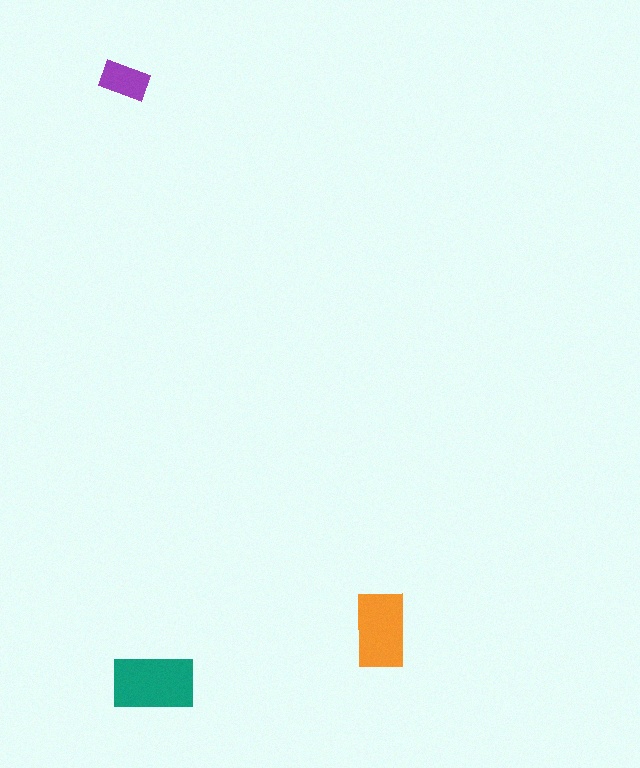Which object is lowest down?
The teal rectangle is bottommost.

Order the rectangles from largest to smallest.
the teal one, the orange one, the purple one.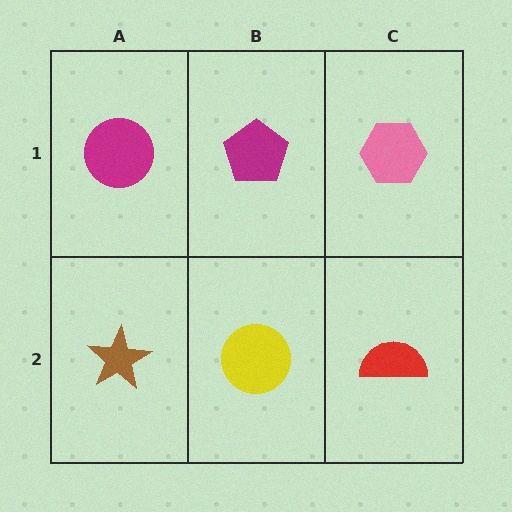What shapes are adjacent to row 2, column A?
A magenta circle (row 1, column A), a yellow circle (row 2, column B).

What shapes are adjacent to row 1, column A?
A brown star (row 2, column A), a magenta pentagon (row 1, column B).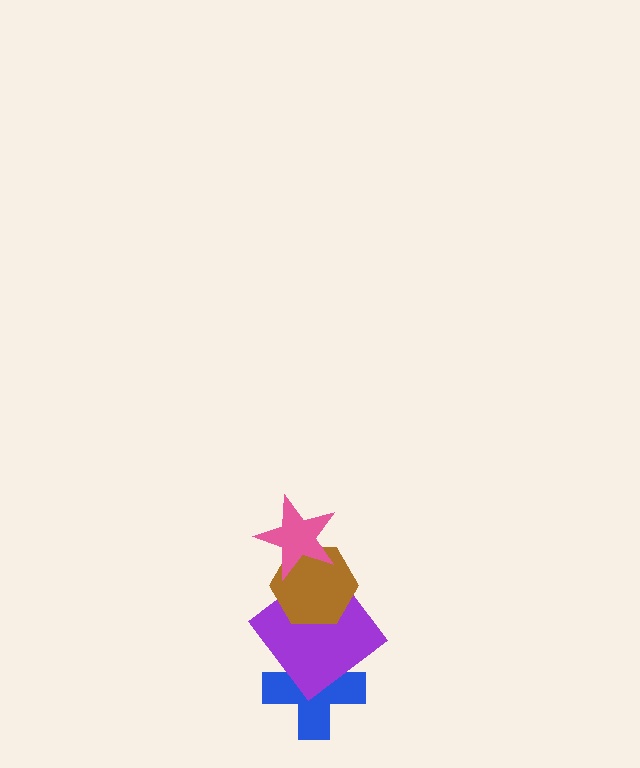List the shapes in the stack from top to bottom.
From top to bottom: the pink star, the brown hexagon, the purple diamond, the blue cross.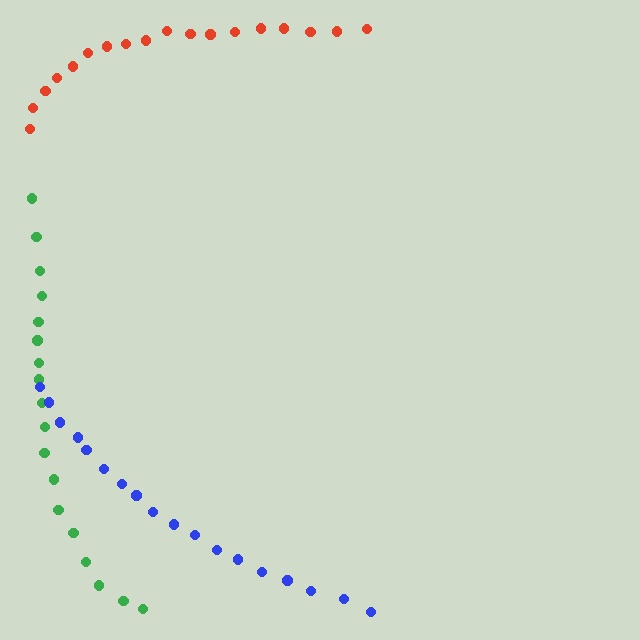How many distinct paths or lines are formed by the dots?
There are 3 distinct paths.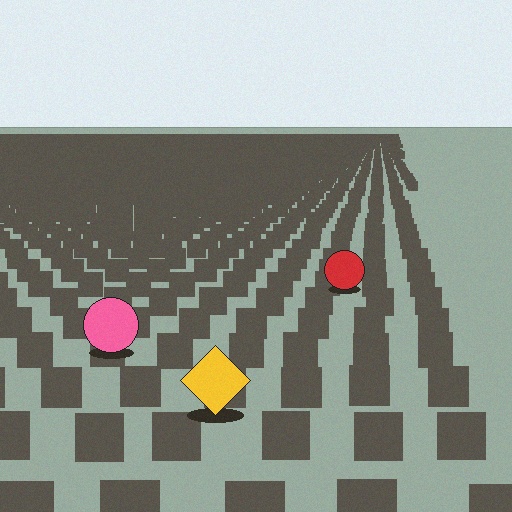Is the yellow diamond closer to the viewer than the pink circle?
Yes. The yellow diamond is closer — you can tell from the texture gradient: the ground texture is coarser near it.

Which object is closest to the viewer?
The yellow diamond is closest. The texture marks near it are larger and more spread out.